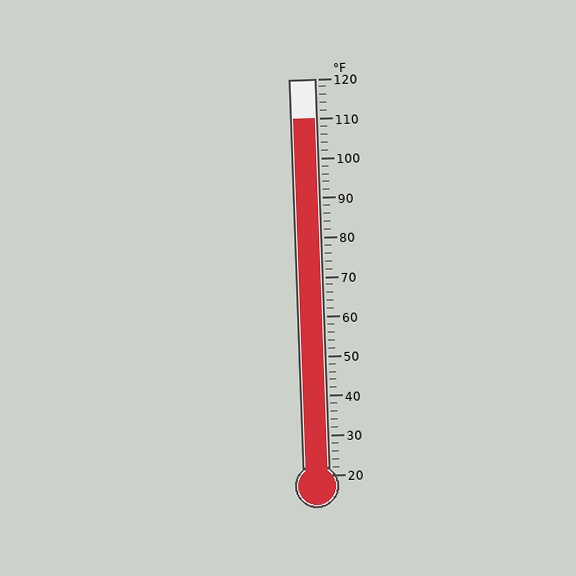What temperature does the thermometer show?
The thermometer shows approximately 110°F.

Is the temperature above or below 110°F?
The temperature is at 110°F.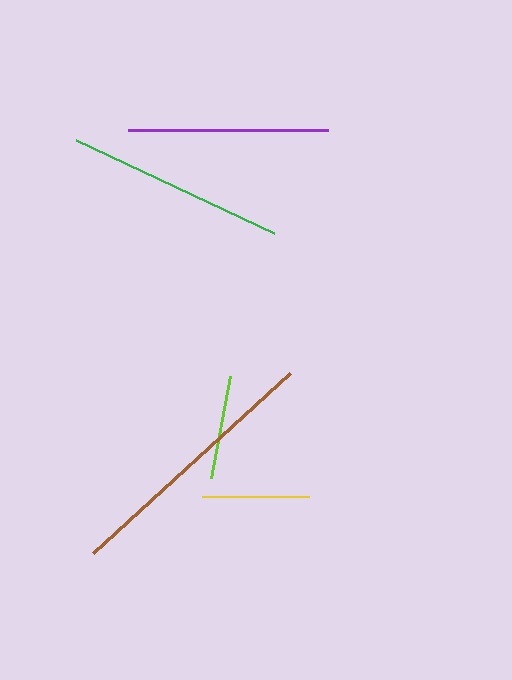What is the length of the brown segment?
The brown segment is approximately 266 pixels long.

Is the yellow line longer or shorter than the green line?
The green line is longer than the yellow line.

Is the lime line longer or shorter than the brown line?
The brown line is longer than the lime line.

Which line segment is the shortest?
The lime line is the shortest at approximately 104 pixels.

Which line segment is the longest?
The brown line is the longest at approximately 266 pixels.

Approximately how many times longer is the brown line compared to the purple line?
The brown line is approximately 1.3 times the length of the purple line.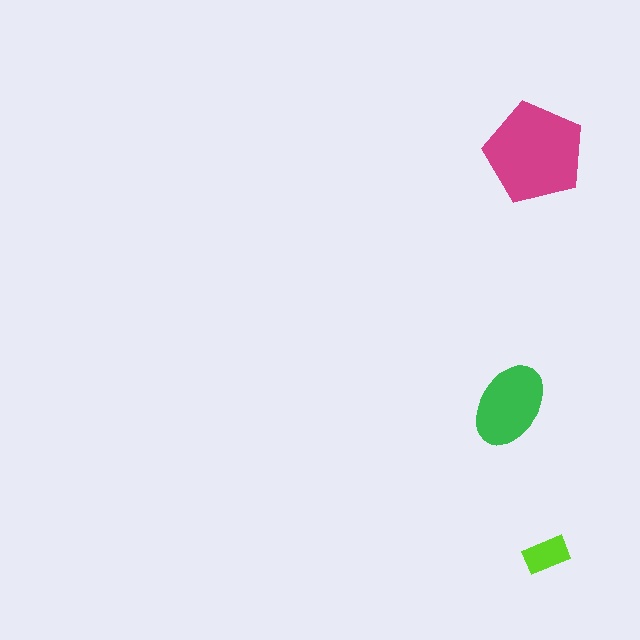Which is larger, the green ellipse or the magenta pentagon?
The magenta pentagon.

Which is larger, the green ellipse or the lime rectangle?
The green ellipse.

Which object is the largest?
The magenta pentagon.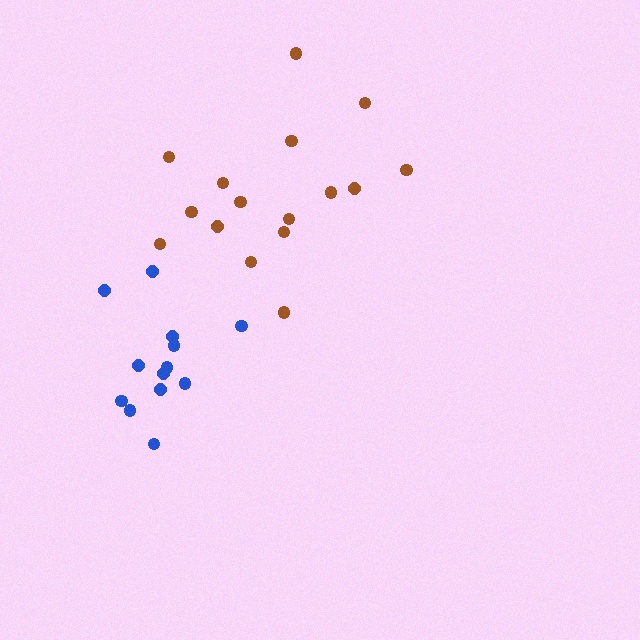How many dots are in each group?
Group 1: 16 dots, Group 2: 13 dots (29 total).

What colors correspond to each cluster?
The clusters are colored: brown, blue.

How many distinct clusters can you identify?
There are 2 distinct clusters.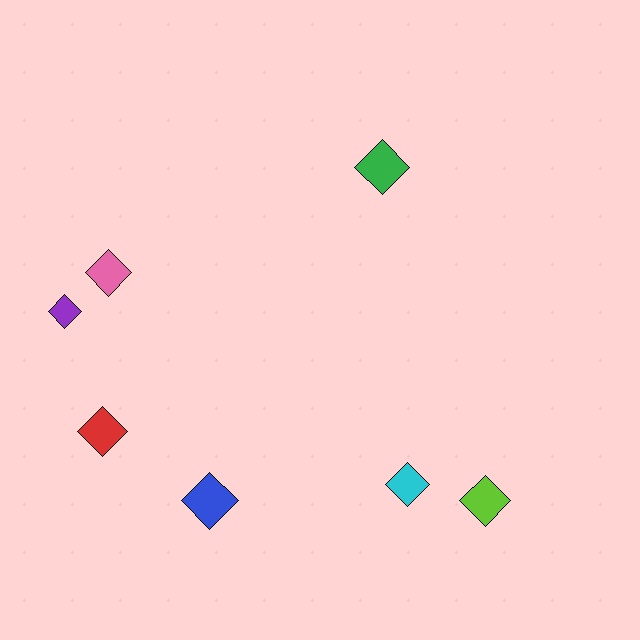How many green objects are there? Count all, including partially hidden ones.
There is 1 green object.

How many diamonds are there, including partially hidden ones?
There are 7 diamonds.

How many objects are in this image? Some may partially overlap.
There are 7 objects.